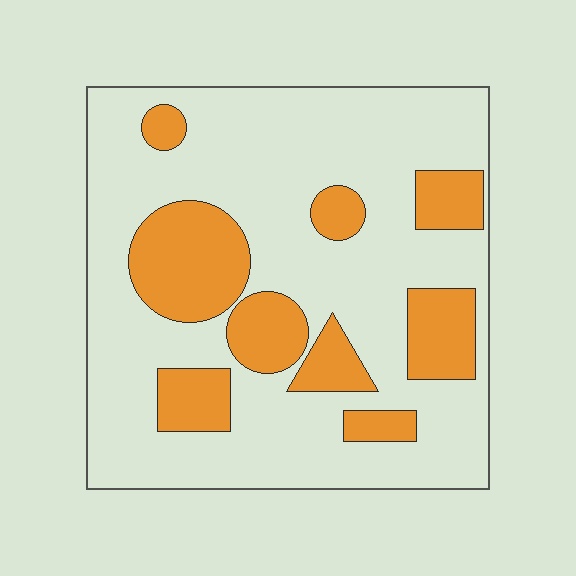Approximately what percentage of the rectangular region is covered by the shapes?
Approximately 25%.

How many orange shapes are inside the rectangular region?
9.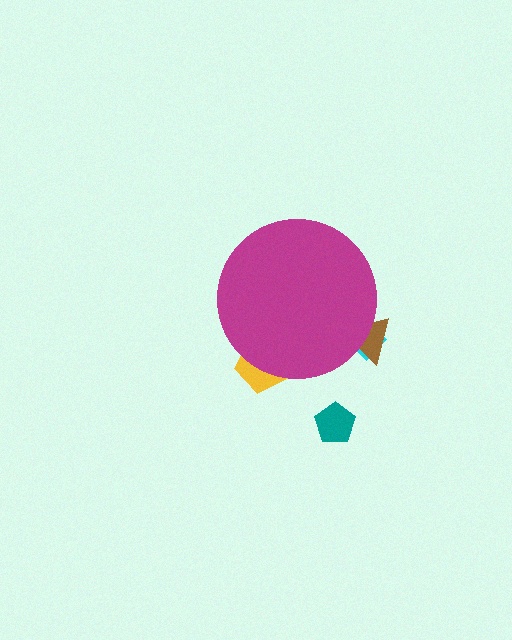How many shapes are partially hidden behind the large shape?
3 shapes are partially hidden.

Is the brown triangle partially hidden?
Yes, the brown triangle is partially hidden behind the magenta circle.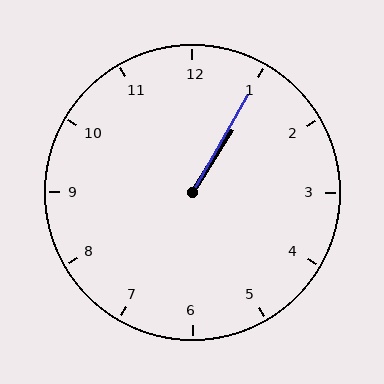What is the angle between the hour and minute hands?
Approximately 2 degrees.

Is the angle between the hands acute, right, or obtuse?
It is acute.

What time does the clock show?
1:05.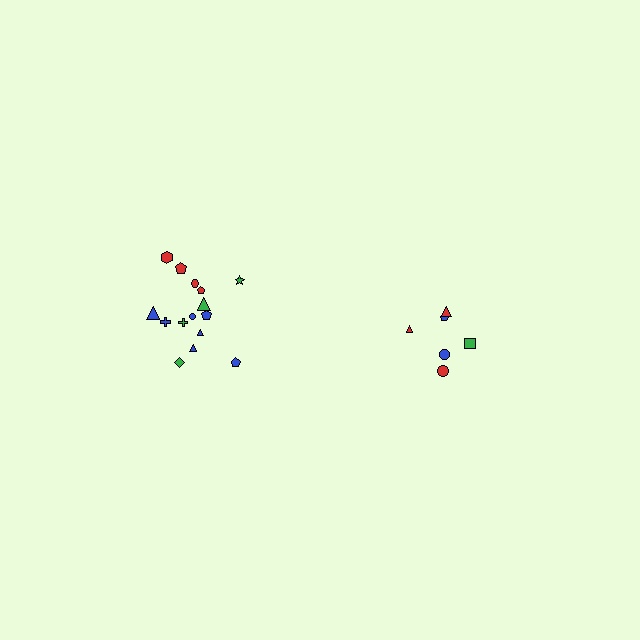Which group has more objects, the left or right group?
The left group.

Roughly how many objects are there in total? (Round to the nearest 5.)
Roughly 20 objects in total.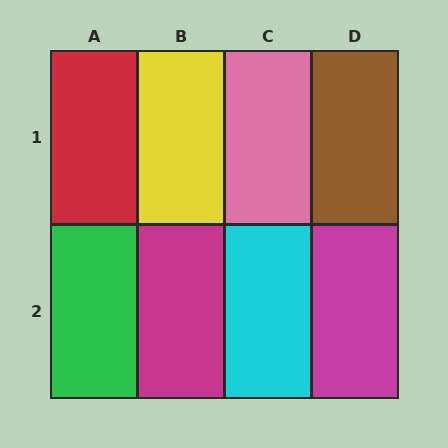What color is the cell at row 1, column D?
Brown.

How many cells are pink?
1 cell is pink.